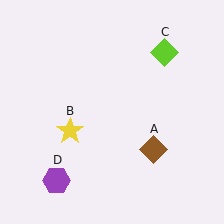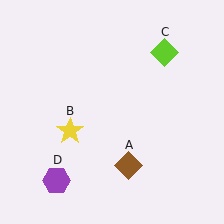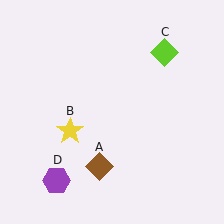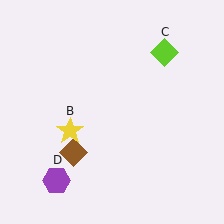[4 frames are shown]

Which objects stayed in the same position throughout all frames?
Yellow star (object B) and lime diamond (object C) and purple hexagon (object D) remained stationary.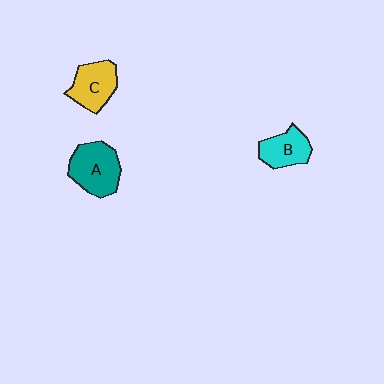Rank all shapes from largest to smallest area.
From largest to smallest: A (teal), C (yellow), B (cyan).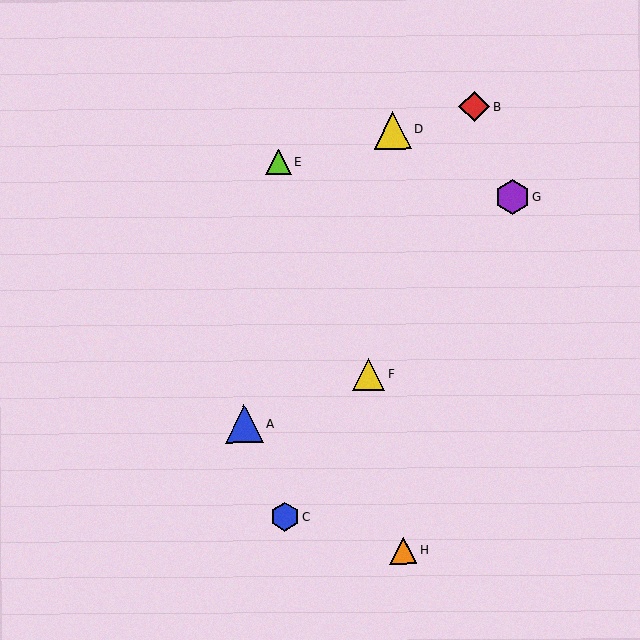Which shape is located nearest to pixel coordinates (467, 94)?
The red diamond (labeled B) at (474, 107) is nearest to that location.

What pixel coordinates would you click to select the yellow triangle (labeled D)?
Click at (393, 130) to select the yellow triangle D.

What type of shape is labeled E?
Shape E is a lime triangle.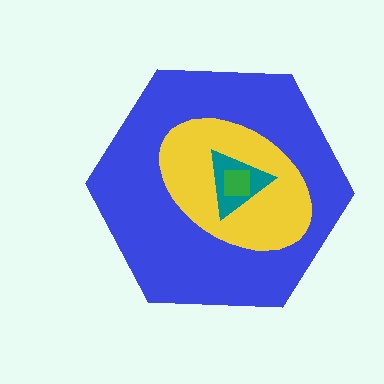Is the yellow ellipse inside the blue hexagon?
Yes.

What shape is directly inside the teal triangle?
The green square.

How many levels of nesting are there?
4.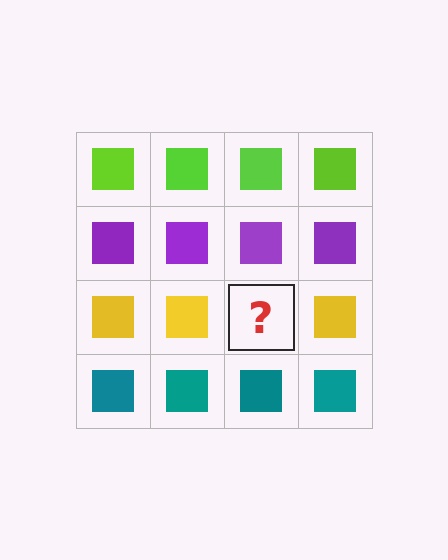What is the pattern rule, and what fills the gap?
The rule is that each row has a consistent color. The gap should be filled with a yellow square.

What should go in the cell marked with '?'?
The missing cell should contain a yellow square.